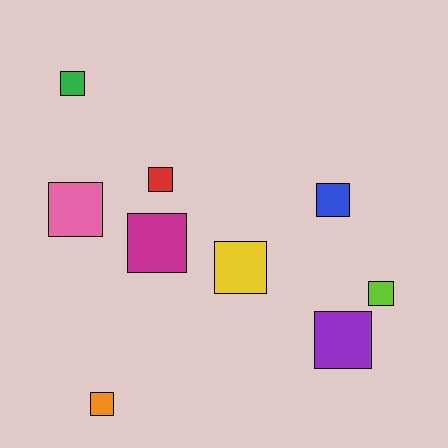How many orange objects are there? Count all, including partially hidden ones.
There is 1 orange object.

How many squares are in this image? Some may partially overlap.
There are 9 squares.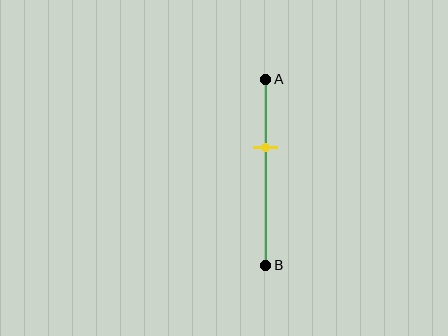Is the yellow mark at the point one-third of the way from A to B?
No, the mark is at about 35% from A, not at the 33% one-third point.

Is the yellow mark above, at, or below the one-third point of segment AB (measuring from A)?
The yellow mark is below the one-third point of segment AB.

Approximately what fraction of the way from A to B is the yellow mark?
The yellow mark is approximately 35% of the way from A to B.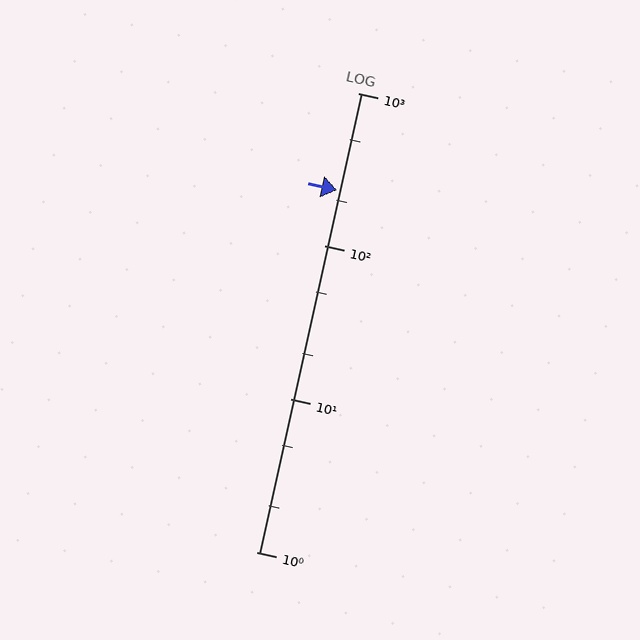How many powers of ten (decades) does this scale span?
The scale spans 3 decades, from 1 to 1000.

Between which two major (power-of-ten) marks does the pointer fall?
The pointer is between 100 and 1000.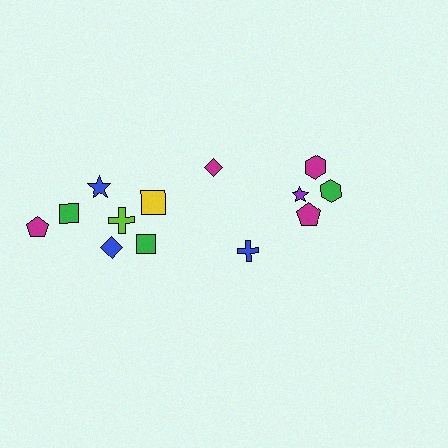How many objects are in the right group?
There are 5 objects.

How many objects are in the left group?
There are 8 objects.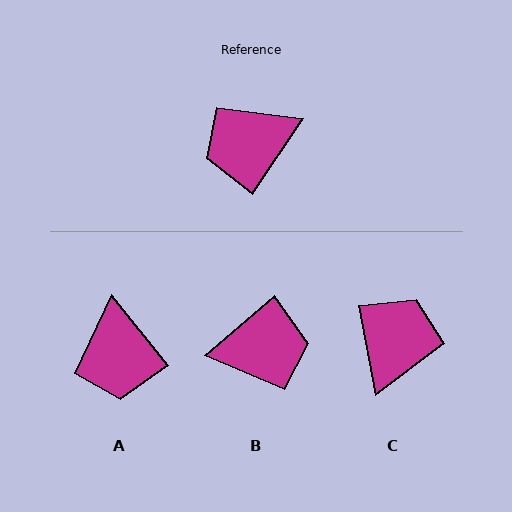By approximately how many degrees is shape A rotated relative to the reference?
Approximately 73 degrees counter-clockwise.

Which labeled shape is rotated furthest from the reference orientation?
B, about 164 degrees away.